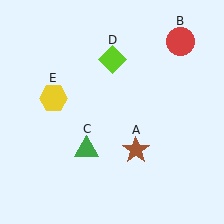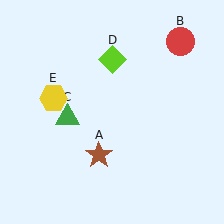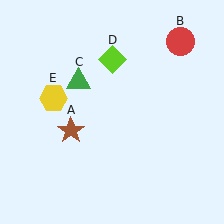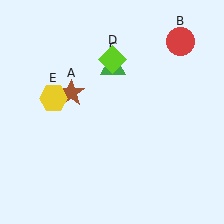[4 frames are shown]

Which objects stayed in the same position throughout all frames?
Red circle (object B) and lime diamond (object D) and yellow hexagon (object E) remained stationary.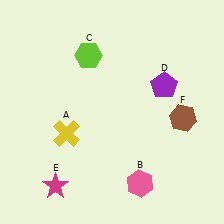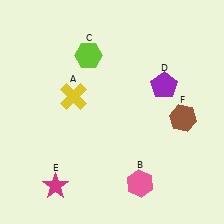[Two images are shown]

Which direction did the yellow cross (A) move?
The yellow cross (A) moved up.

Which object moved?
The yellow cross (A) moved up.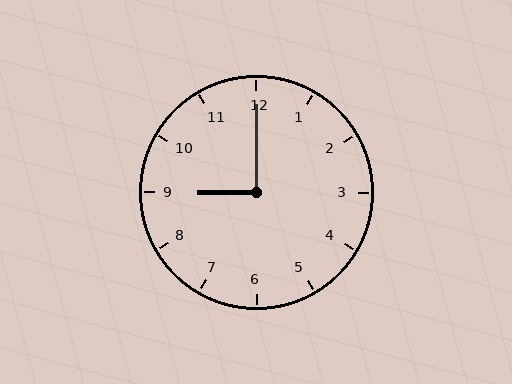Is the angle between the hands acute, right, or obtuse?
It is right.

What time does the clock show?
9:00.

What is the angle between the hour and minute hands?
Approximately 90 degrees.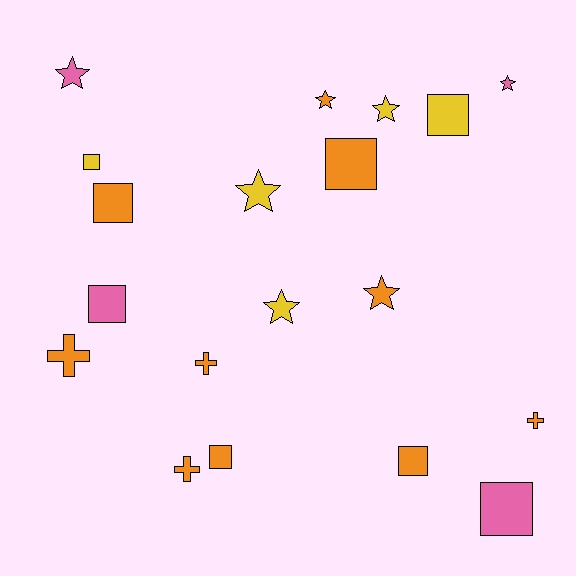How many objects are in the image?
There are 19 objects.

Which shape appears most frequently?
Square, with 8 objects.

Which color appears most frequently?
Orange, with 10 objects.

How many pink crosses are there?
There are no pink crosses.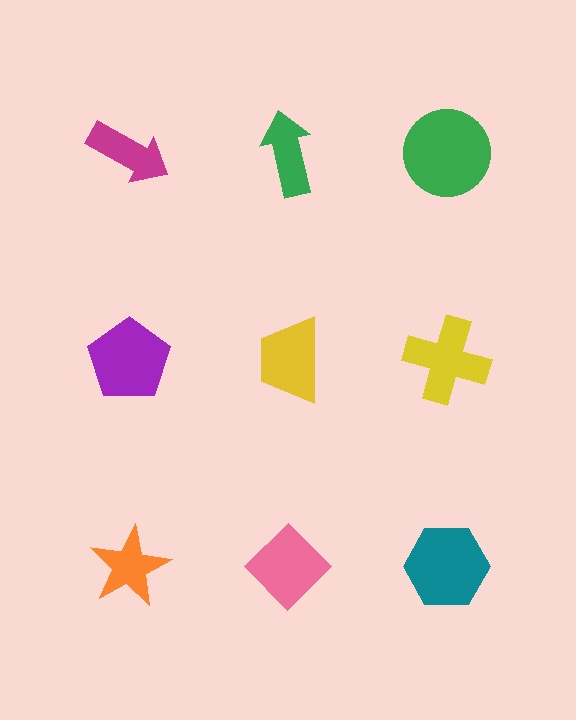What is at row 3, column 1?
An orange star.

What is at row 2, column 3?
A yellow cross.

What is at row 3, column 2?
A pink diamond.